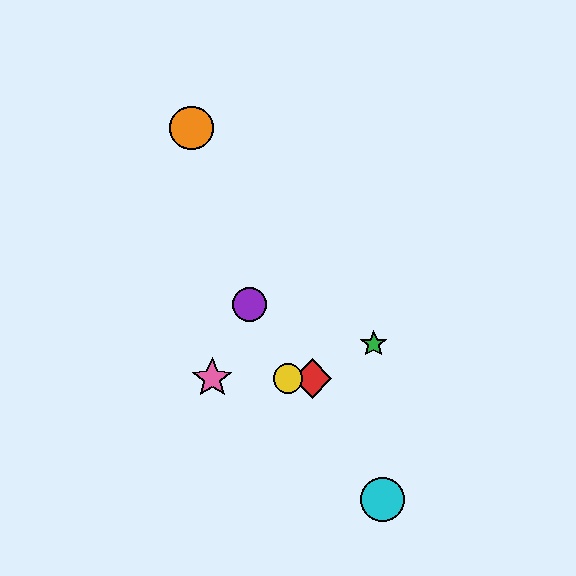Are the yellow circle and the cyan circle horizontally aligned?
No, the yellow circle is at y≈378 and the cyan circle is at y≈500.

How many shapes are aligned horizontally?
4 shapes (the red diamond, the blue diamond, the yellow circle, the pink star) are aligned horizontally.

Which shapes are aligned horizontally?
The red diamond, the blue diamond, the yellow circle, the pink star are aligned horizontally.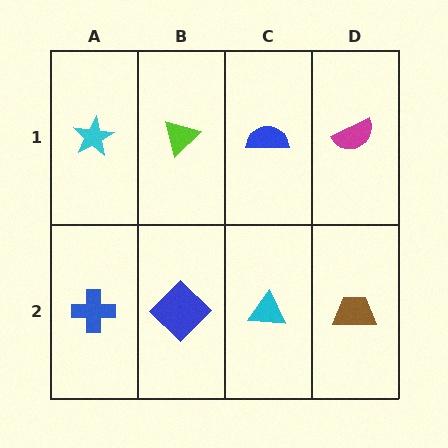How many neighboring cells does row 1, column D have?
2.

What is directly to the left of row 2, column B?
A blue cross.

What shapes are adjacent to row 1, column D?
A brown trapezoid (row 2, column D), a blue semicircle (row 1, column C).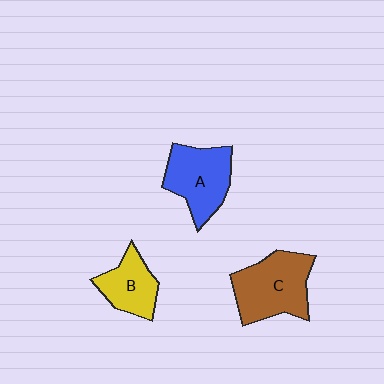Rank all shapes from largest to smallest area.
From largest to smallest: C (brown), A (blue), B (yellow).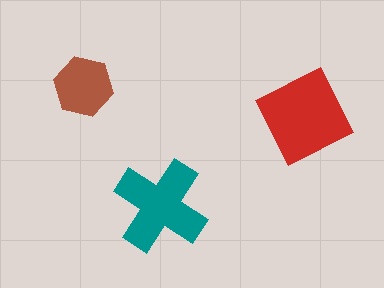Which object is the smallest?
The brown hexagon.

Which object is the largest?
The red square.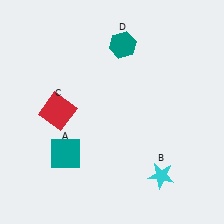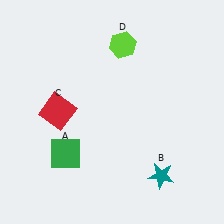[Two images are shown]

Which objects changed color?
A changed from teal to green. B changed from cyan to teal. D changed from teal to lime.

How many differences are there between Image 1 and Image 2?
There are 3 differences between the two images.